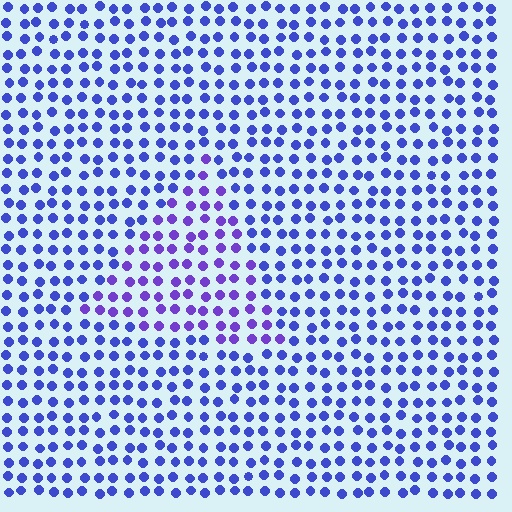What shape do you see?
I see a triangle.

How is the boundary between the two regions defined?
The boundary is defined purely by a slight shift in hue (about 28 degrees). Spacing, size, and orientation are identical on both sides.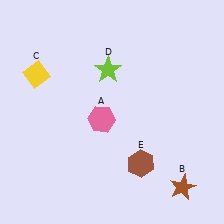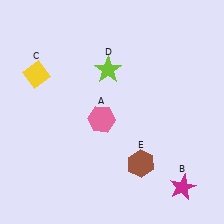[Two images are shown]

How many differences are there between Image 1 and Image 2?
There is 1 difference between the two images.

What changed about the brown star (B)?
In Image 1, B is brown. In Image 2, it changed to magenta.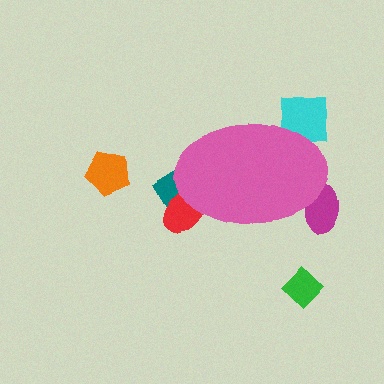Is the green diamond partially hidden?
No, the green diamond is fully visible.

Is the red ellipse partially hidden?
Yes, the red ellipse is partially hidden behind the pink ellipse.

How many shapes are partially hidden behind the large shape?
4 shapes are partially hidden.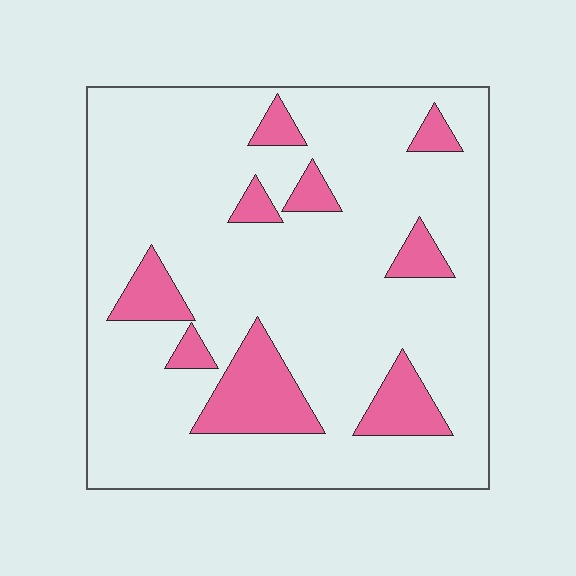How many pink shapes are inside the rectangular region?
9.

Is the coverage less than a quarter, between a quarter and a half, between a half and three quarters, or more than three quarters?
Less than a quarter.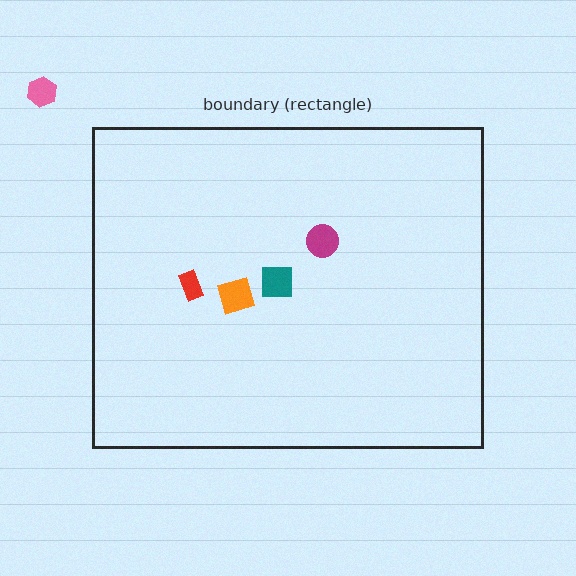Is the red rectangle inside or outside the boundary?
Inside.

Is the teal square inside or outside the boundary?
Inside.